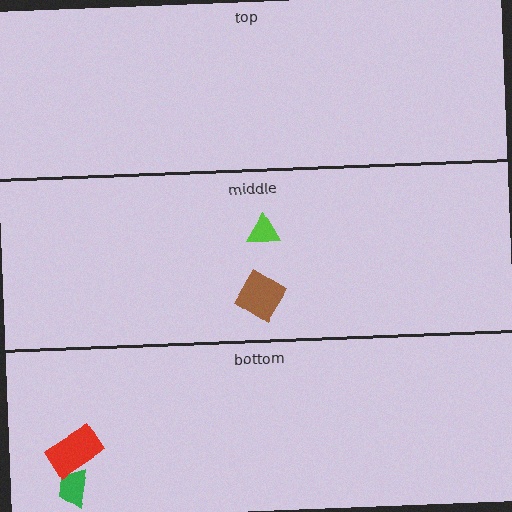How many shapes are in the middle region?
2.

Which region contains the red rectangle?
The bottom region.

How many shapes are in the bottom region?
2.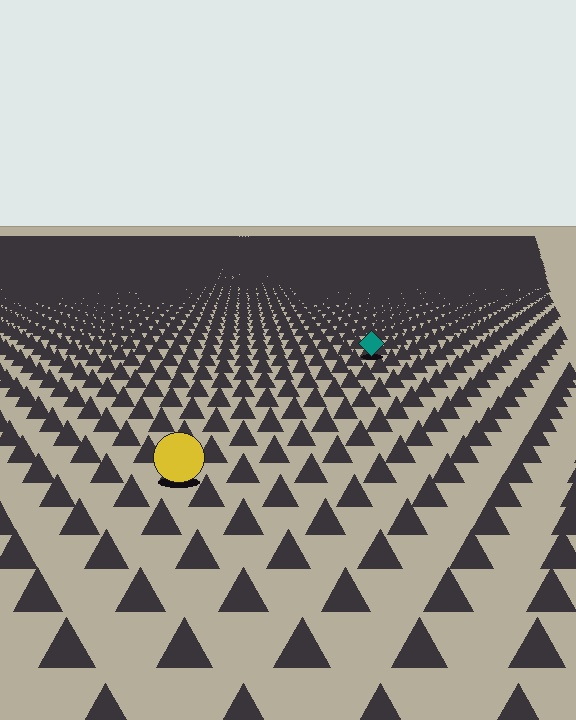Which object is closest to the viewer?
The yellow circle is closest. The texture marks near it are larger and more spread out.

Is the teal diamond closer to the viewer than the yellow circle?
No. The yellow circle is closer — you can tell from the texture gradient: the ground texture is coarser near it.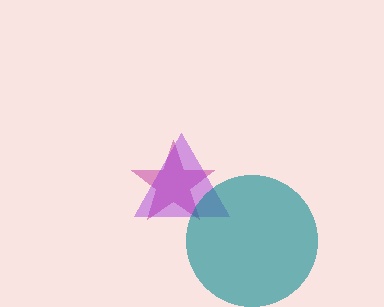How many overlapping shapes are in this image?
There are 3 overlapping shapes in the image.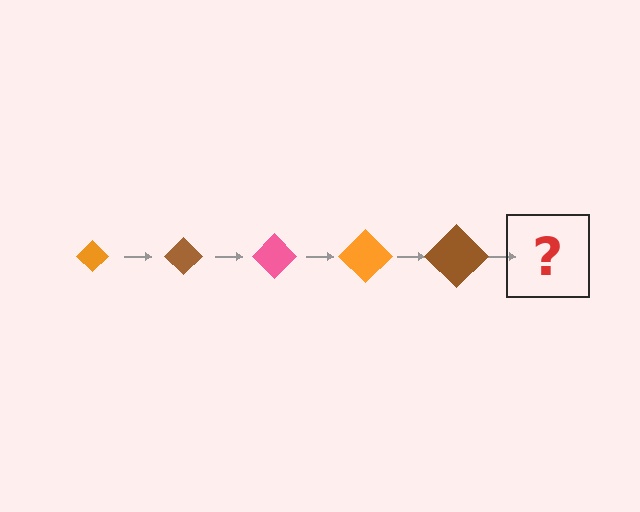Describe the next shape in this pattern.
It should be a pink diamond, larger than the previous one.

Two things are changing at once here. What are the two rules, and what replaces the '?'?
The two rules are that the diamond grows larger each step and the color cycles through orange, brown, and pink. The '?' should be a pink diamond, larger than the previous one.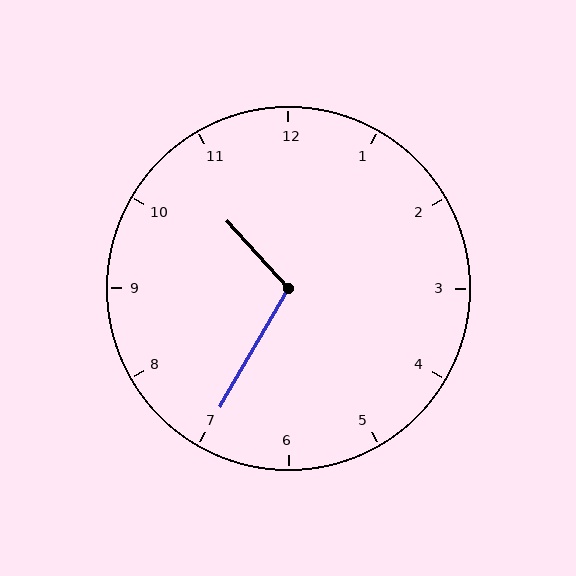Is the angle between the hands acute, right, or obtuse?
It is obtuse.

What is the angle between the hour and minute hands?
Approximately 108 degrees.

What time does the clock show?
10:35.